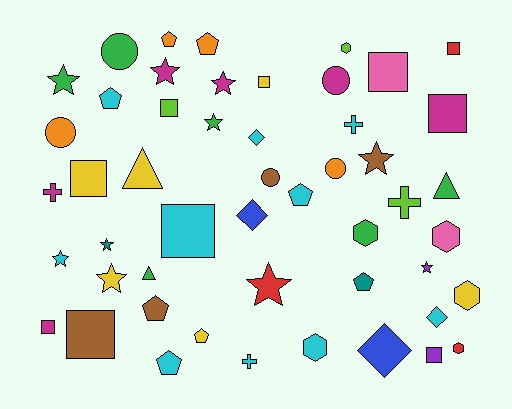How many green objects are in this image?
There are 6 green objects.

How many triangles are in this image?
There are 3 triangles.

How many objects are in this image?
There are 50 objects.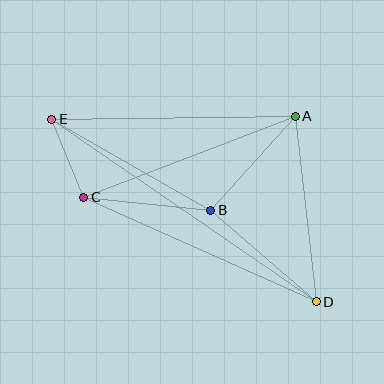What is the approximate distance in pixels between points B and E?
The distance between B and E is approximately 183 pixels.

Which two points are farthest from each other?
Points D and E are farthest from each other.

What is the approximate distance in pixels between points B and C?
The distance between B and C is approximately 127 pixels.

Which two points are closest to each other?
Points C and E are closest to each other.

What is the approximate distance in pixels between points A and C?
The distance between A and C is approximately 226 pixels.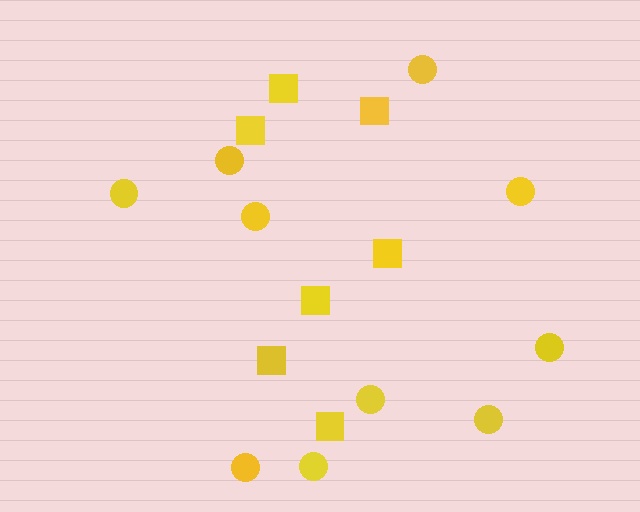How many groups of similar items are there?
There are 2 groups: one group of circles (10) and one group of squares (7).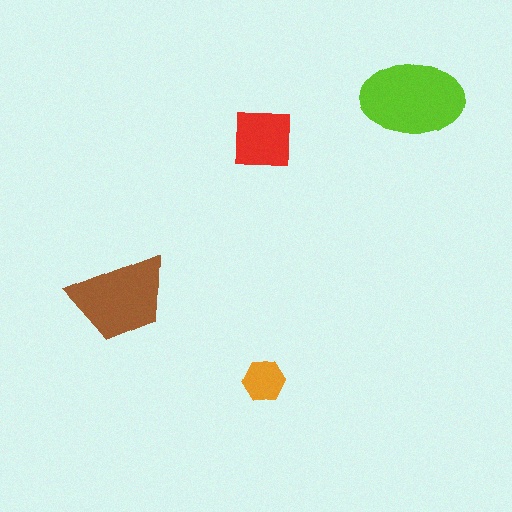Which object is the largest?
The lime ellipse.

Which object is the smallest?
The orange hexagon.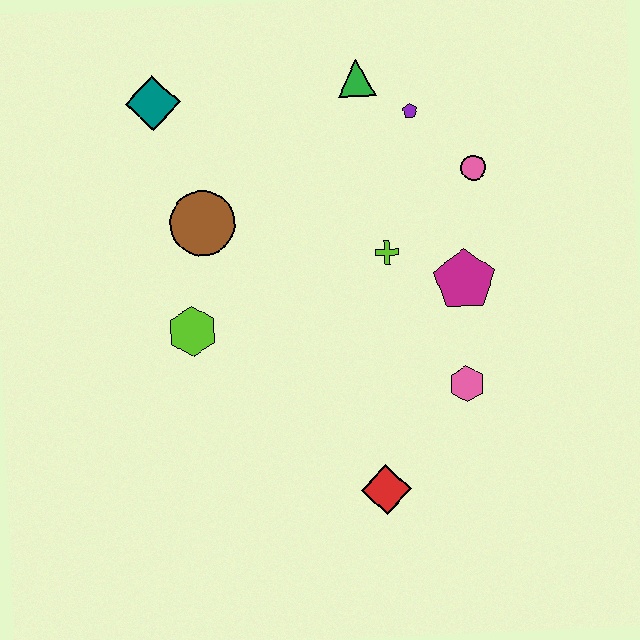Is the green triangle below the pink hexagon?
No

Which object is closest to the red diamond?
The pink hexagon is closest to the red diamond.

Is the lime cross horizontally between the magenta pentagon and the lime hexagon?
Yes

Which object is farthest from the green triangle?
The red diamond is farthest from the green triangle.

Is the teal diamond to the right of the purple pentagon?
No